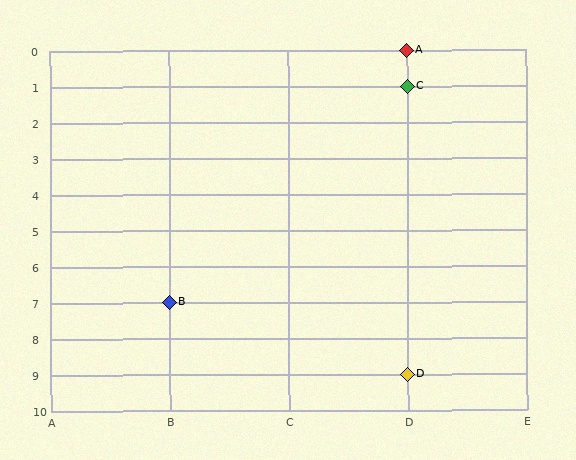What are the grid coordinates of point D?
Point D is at grid coordinates (D, 9).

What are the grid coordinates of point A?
Point A is at grid coordinates (D, 0).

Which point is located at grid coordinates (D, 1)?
Point C is at (D, 1).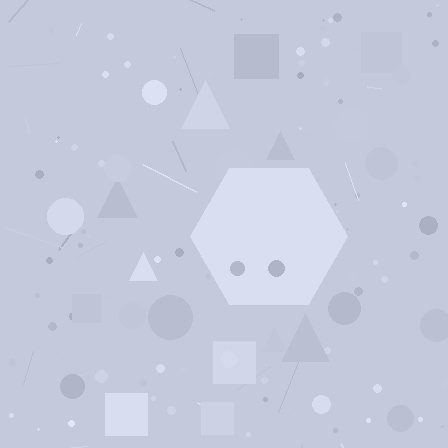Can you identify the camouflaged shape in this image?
The camouflaged shape is a hexagon.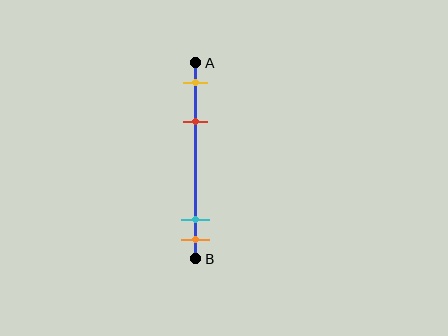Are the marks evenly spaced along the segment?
No, the marks are not evenly spaced.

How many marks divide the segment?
There are 4 marks dividing the segment.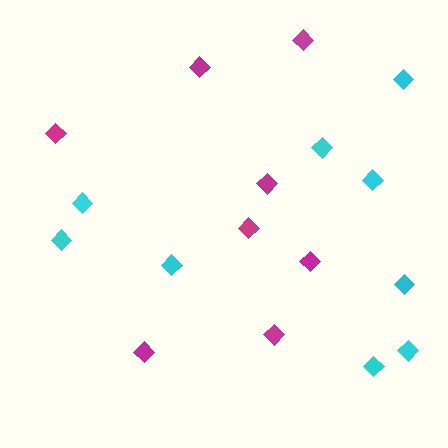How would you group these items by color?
There are 2 groups: one group of cyan diamonds (9) and one group of magenta diamonds (8).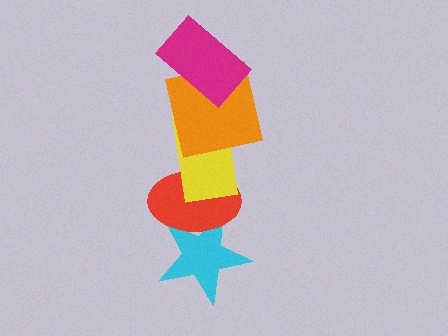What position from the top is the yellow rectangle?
The yellow rectangle is 3rd from the top.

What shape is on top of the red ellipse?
The yellow rectangle is on top of the red ellipse.